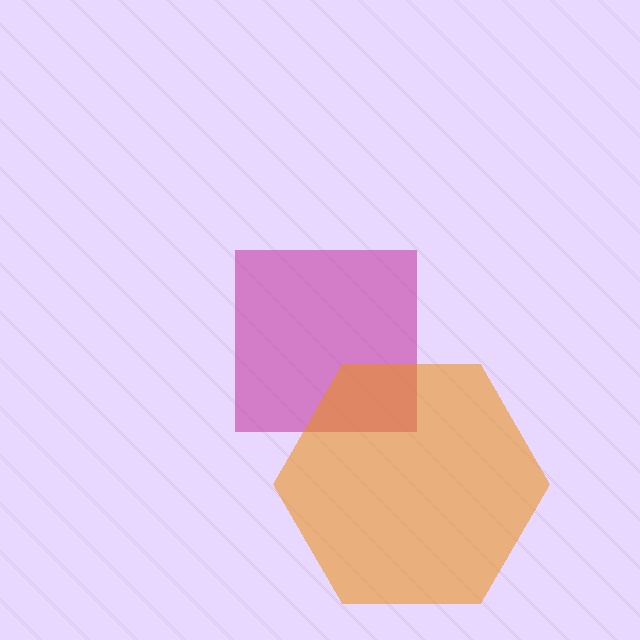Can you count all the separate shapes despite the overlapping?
Yes, there are 2 separate shapes.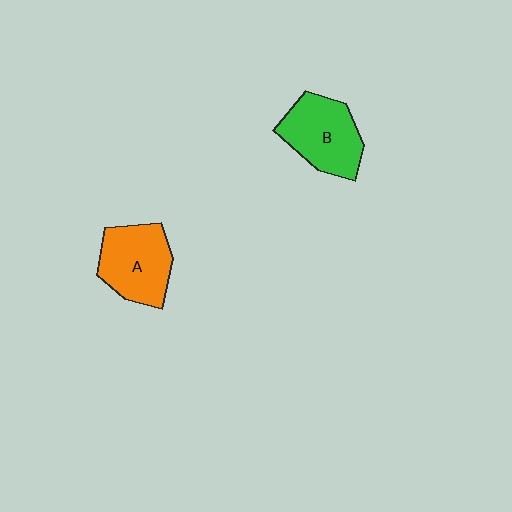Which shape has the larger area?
Shape B (green).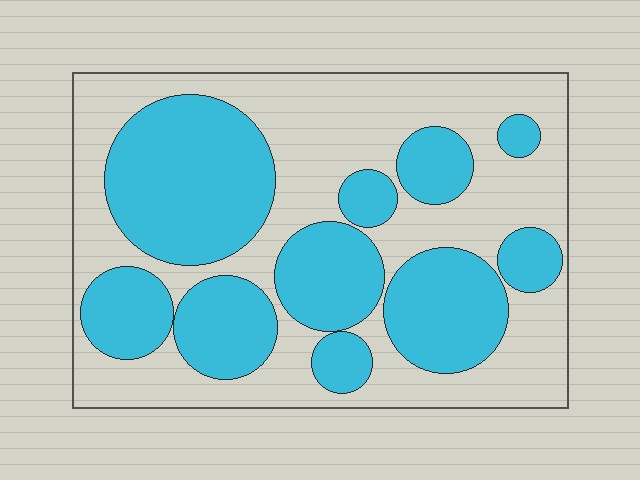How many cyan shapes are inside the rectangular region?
10.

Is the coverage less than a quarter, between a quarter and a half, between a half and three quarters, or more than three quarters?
Between a quarter and a half.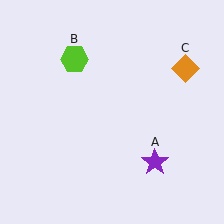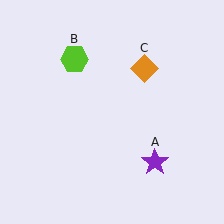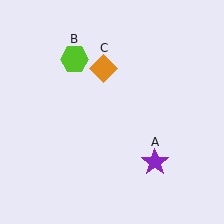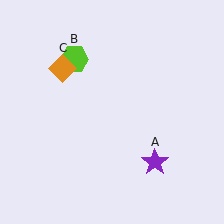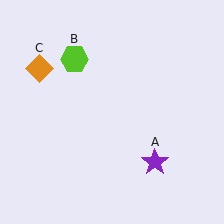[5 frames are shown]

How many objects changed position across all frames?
1 object changed position: orange diamond (object C).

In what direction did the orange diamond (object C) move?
The orange diamond (object C) moved left.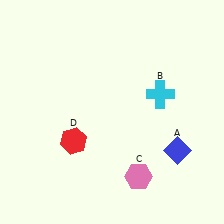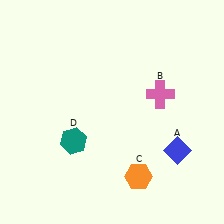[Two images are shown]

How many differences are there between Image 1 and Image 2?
There are 3 differences between the two images.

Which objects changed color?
B changed from cyan to pink. C changed from pink to orange. D changed from red to teal.